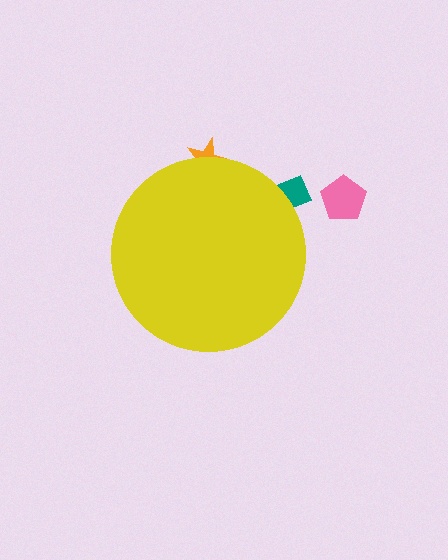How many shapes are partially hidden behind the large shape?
2 shapes are partially hidden.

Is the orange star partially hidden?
Yes, the orange star is partially hidden behind the yellow circle.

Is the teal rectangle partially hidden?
Yes, the teal rectangle is partially hidden behind the yellow circle.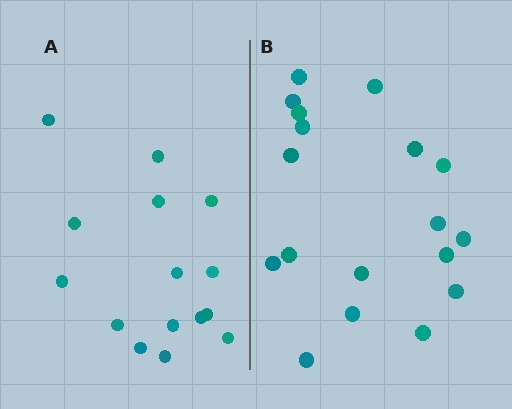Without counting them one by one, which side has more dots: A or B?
Region B (the right region) has more dots.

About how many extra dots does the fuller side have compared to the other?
Region B has just a few more — roughly 2 or 3 more dots than region A.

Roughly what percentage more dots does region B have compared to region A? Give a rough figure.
About 20% more.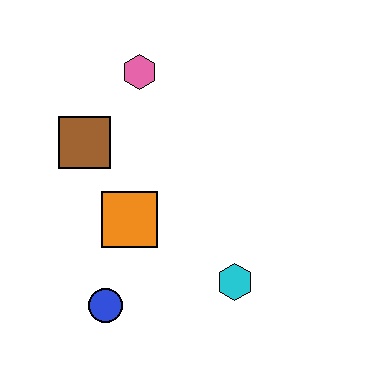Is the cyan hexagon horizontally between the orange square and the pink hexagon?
No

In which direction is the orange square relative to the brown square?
The orange square is below the brown square.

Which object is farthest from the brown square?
The cyan hexagon is farthest from the brown square.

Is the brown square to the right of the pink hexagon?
No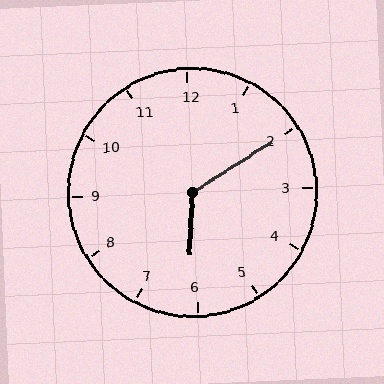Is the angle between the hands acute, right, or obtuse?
It is obtuse.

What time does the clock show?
6:10.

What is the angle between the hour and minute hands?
Approximately 125 degrees.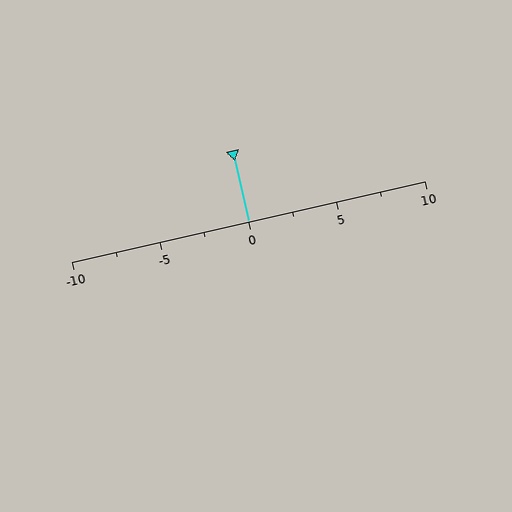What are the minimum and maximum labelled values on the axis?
The axis runs from -10 to 10.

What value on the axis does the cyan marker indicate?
The marker indicates approximately 0.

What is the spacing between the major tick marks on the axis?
The major ticks are spaced 5 apart.